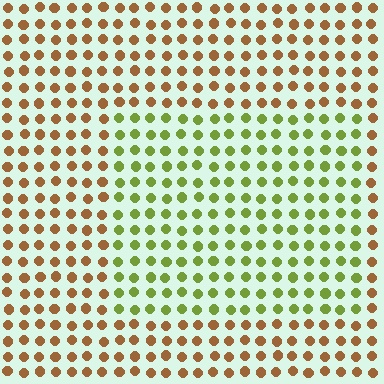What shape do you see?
I see a rectangle.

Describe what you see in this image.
The image is filled with small brown elements in a uniform arrangement. A rectangle-shaped region is visible where the elements are tinted to a slightly different hue, forming a subtle color boundary.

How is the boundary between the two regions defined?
The boundary is defined purely by a slight shift in hue (about 59 degrees). Spacing, size, and orientation are identical on both sides.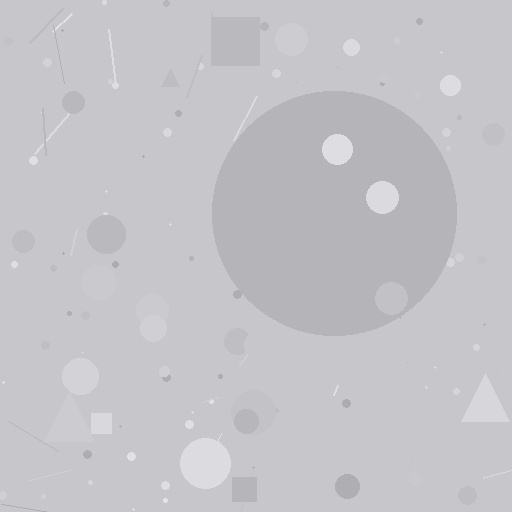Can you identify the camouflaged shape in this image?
The camouflaged shape is a circle.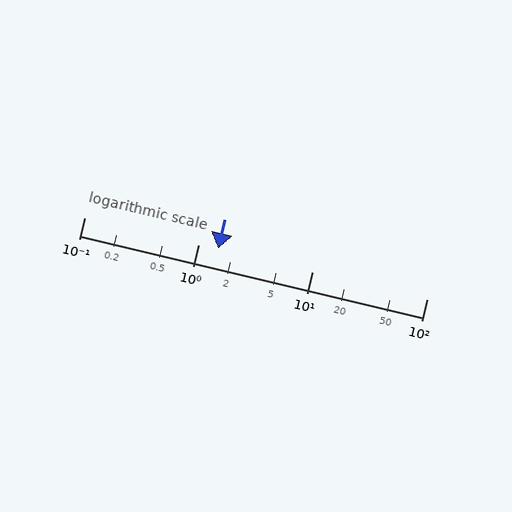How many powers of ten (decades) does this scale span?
The scale spans 3 decades, from 0.1 to 100.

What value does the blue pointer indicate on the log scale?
The pointer indicates approximately 1.5.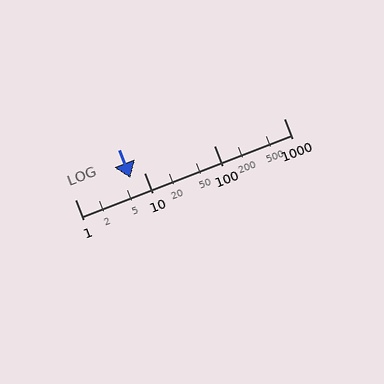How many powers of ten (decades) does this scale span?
The scale spans 3 decades, from 1 to 1000.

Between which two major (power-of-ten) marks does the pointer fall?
The pointer is between 1 and 10.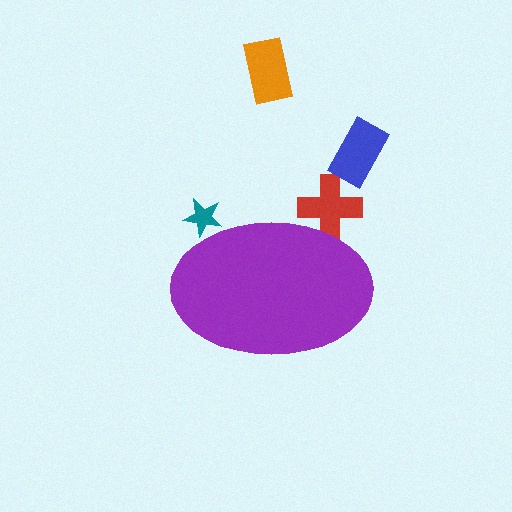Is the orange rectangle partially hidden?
No, the orange rectangle is fully visible.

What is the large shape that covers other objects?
A purple ellipse.